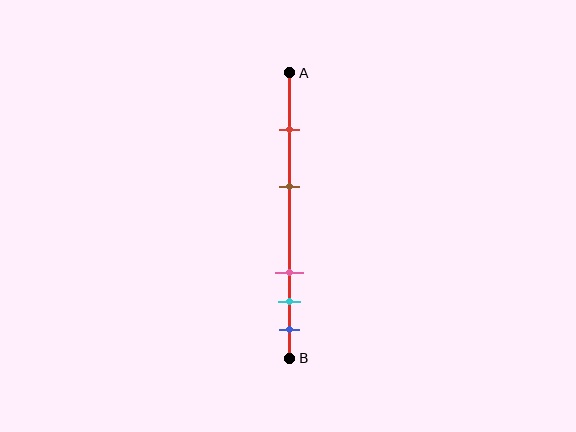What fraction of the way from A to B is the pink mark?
The pink mark is approximately 70% (0.7) of the way from A to B.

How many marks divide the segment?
There are 5 marks dividing the segment.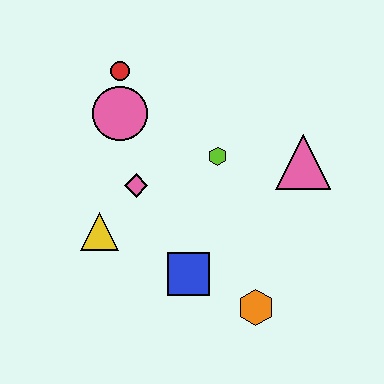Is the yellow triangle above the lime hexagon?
No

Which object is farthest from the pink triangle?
The yellow triangle is farthest from the pink triangle.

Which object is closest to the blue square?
The orange hexagon is closest to the blue square.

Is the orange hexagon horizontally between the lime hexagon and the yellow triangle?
No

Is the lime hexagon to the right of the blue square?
Yes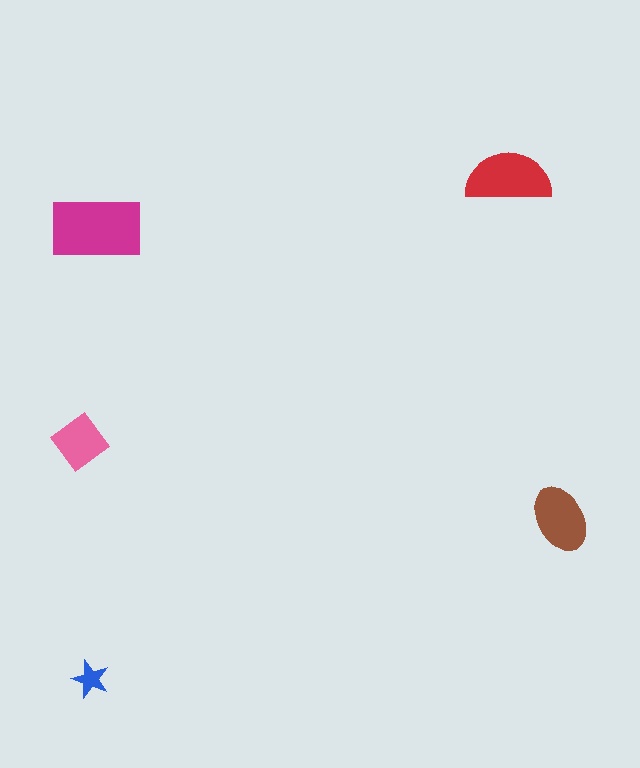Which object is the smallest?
The blue star.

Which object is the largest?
The magenta rectangle.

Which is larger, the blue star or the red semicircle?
The red semicircle.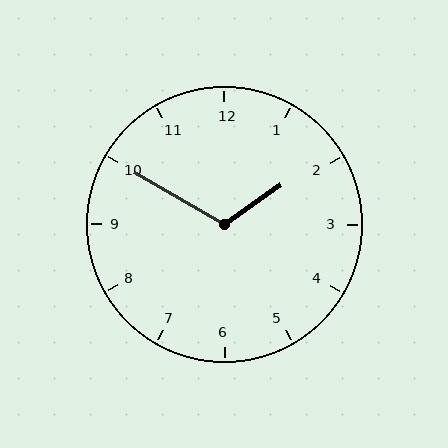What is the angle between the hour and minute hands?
Approximately 115 degrees.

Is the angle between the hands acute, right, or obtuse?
It is obtuse.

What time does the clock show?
1:50.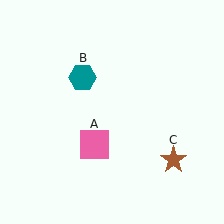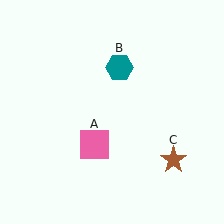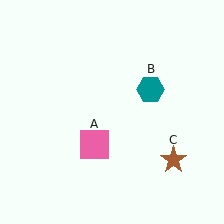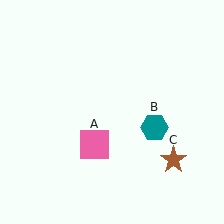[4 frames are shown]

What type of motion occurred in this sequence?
The teal hexagon (object B) rotated clockwise around the center of the scene.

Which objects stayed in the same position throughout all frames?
Pink square (object A) and brown star (object C) remained stationary.